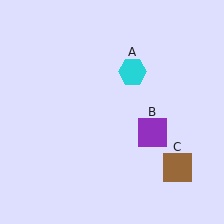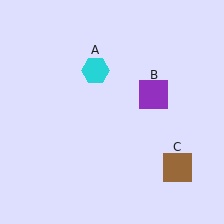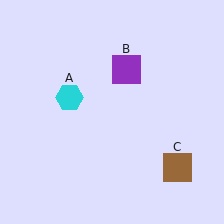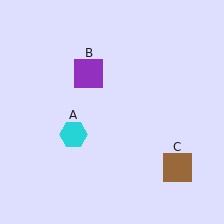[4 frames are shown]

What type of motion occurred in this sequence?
The cyan hexagon (object A), purple square (object B) rotated counterclockwise around the center of the scene.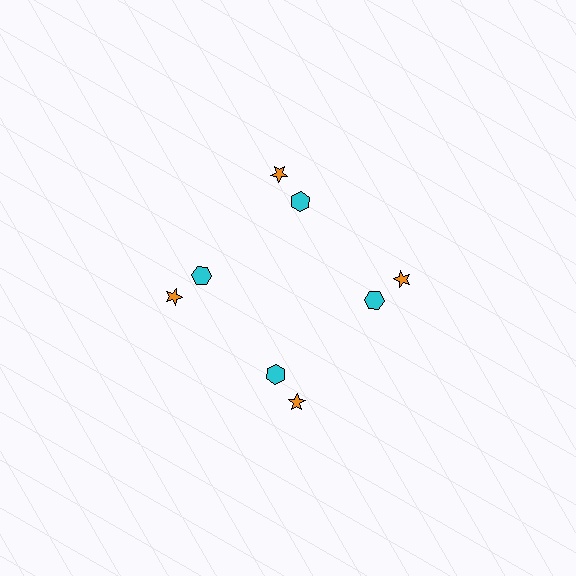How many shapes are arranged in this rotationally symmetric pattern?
There are 8 shapes, arranged in 4 groups of 2.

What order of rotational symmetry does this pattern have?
This pattern has 4-fold rotational symmetry.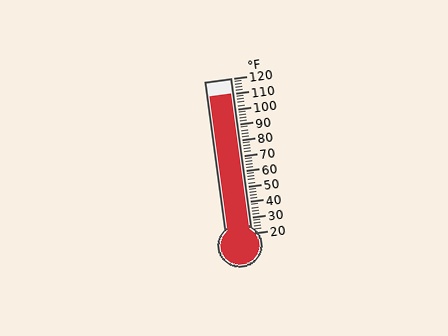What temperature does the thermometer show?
The thermometer shows approximately 110°F.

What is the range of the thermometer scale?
The thermometer scale ranges from 20°F to 120°F.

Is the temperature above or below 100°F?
The temperature is above 100°F.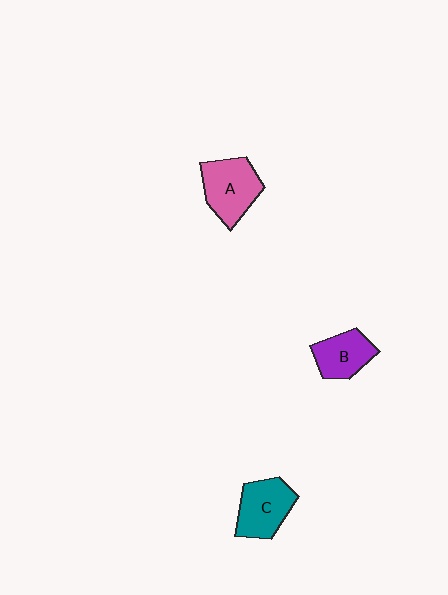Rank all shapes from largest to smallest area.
From largest to smallest: A (pink), C (teal), B (purple).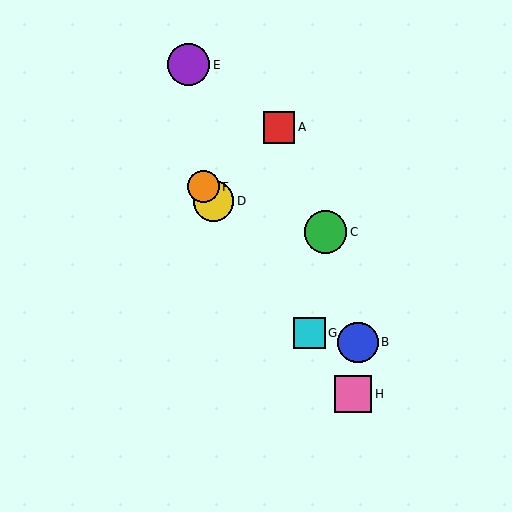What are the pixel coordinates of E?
Object E is at (189, 65).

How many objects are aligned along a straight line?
4 objects (D, F, G, H) are aligned along a straight line.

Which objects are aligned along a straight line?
Objects D, F, G, H are aligned along a straight line.